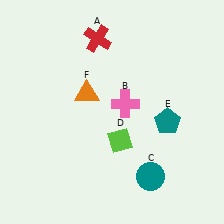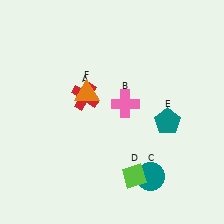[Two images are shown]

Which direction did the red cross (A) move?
The red cross (A) moved down.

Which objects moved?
The objects that moved are: the red cross (A), the lime diamond (D).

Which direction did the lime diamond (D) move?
The lime diamond (D) moved down.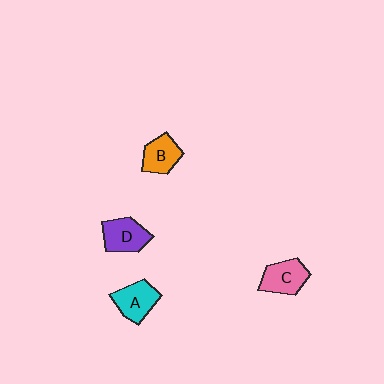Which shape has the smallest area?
Shape B (orange).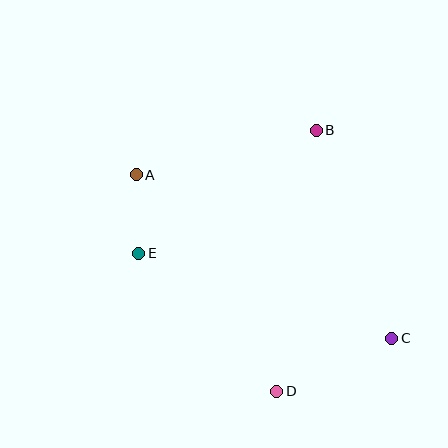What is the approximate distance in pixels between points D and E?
The distance between D and E is approximately 195 pixels.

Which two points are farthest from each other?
Points A and C are farthest from each other.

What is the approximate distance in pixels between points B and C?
The distance between B and C is approximately 221 pixels.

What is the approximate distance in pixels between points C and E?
The distance between C and E is approximately 267 pixels.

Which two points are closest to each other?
Points A and E are closest to each other.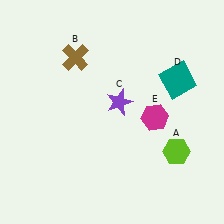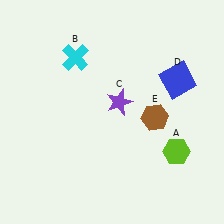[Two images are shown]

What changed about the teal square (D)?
In Image 1, D is teal. In Image 2, it changed to blue.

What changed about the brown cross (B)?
In Image 1, B is brown. In Image 2, it changed to cyan.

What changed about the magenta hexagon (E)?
In Image 1, E is magenta. In Image 2, it changed to brown.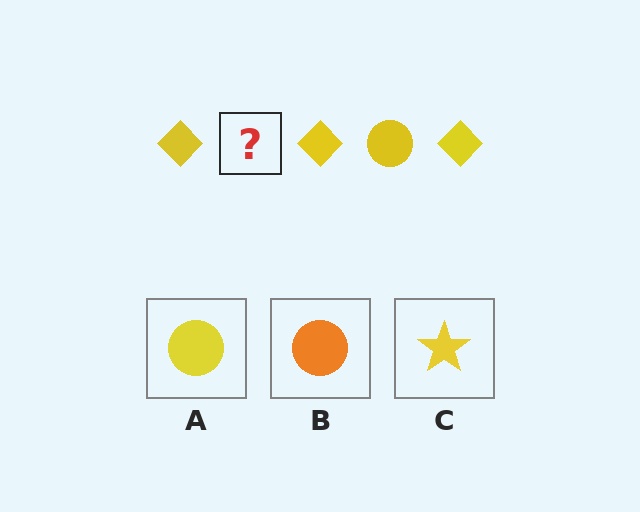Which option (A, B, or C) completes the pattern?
A.